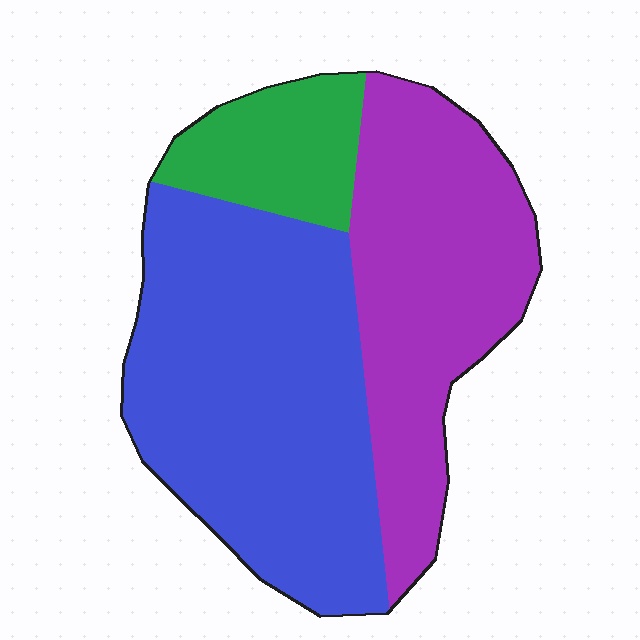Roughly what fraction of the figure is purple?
Purple covers 36% of the figure.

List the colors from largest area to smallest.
From largest to smallest: blue, purple, green.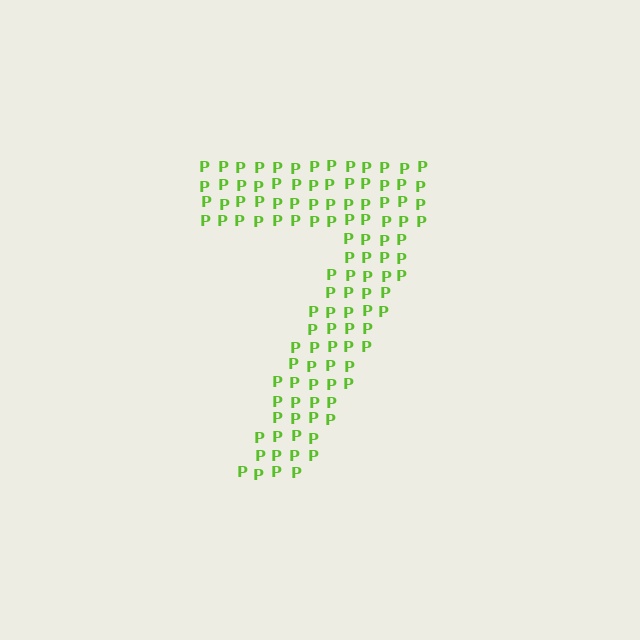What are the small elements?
The small elements are letter P's.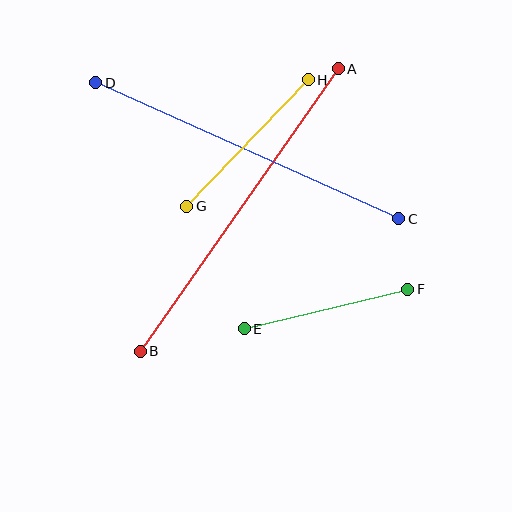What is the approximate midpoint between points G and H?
The midpoint is at approximately (248, 143) pixels.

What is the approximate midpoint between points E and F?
The midpoint is at approximately (326, 309) pixels.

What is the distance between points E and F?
The distance is approximately 168 pixels.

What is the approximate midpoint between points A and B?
The midpoint is at approximately (239, 210) pixels.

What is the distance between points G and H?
The distance is approximately 175 pixels.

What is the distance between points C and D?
The distance is approximately 332 pixels.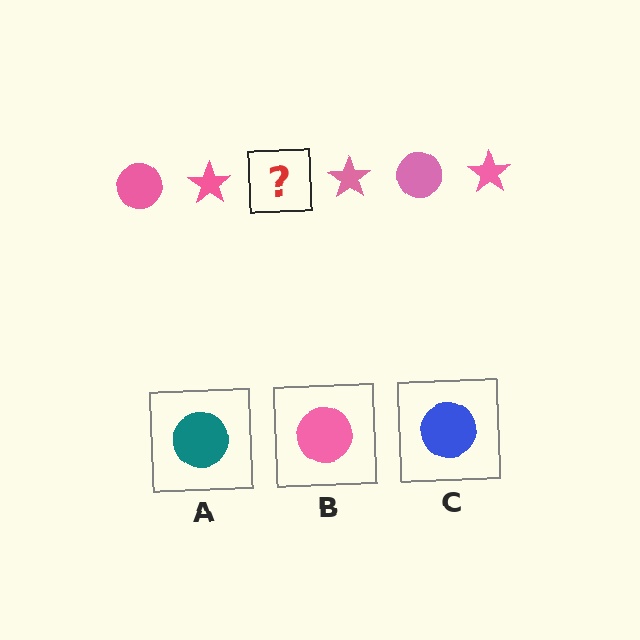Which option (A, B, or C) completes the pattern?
B.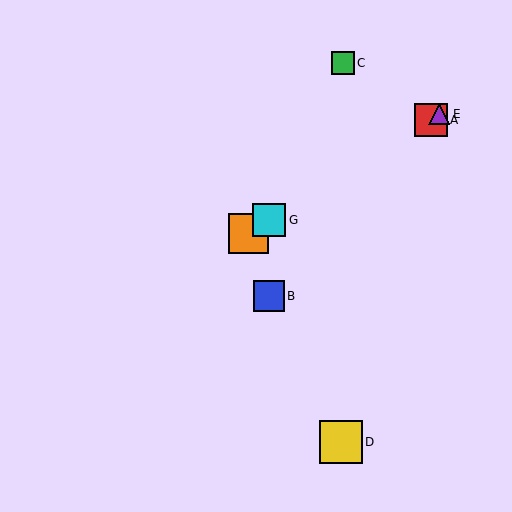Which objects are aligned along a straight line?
Objects A, E, F, G are aligned along a straight line.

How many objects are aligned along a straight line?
4 objects (A, E, F, G) are aligned along a straight line.